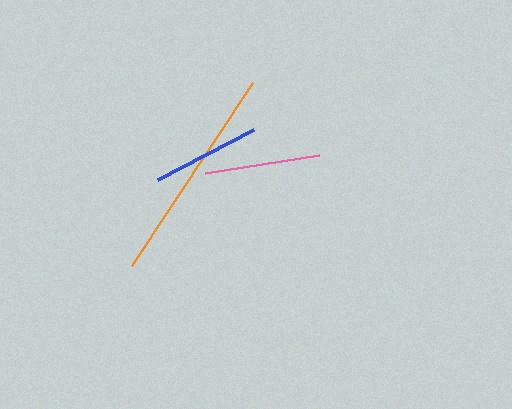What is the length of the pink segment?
The pink segment is approximately 115 pixels long.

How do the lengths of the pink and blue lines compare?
The pink and blue lines are approximately the same length.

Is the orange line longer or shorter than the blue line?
The orange line is longer than the blue line.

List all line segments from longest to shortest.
From longest to shortest: orange, pink, blue.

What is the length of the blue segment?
The blue segment is approximately 108 pixels long.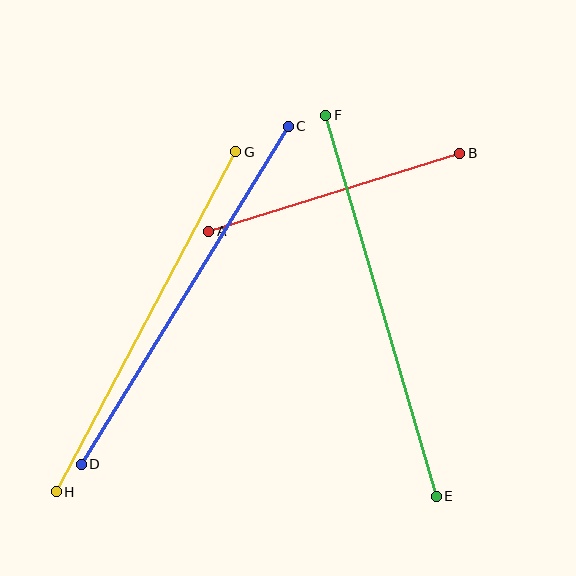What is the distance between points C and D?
The distance is approximately 397 pixels.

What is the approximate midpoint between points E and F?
The midpoint is at approximately (381, 306) pixels.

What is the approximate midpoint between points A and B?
The midpoint is at approximately (334, 192) pixels.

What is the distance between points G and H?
The distance is approximately 385 pixels.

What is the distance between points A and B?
The distance is approximately 263 pixels.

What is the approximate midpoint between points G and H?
The midpoint is at approximately (146, 322) pixels.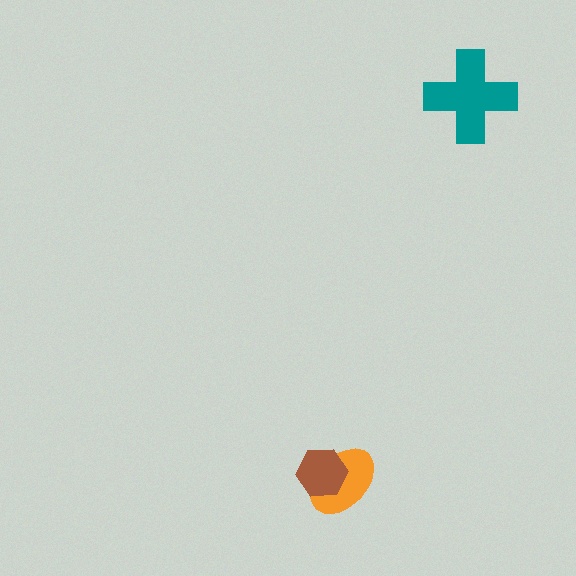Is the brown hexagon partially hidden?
No, no other shape covers it.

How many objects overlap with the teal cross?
0 objects overlap with the teal cross.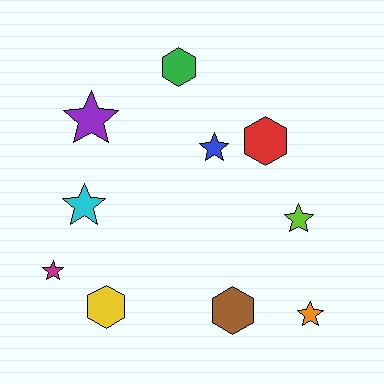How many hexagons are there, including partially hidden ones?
There are 4 hexagons.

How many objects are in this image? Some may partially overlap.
There are 10 objects.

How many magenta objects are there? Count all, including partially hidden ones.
There is 1 magenta object.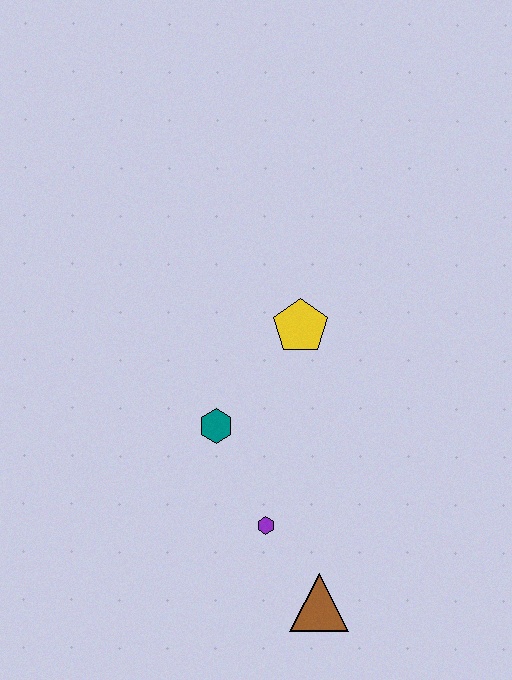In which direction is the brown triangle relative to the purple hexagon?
The brown triangle is below the purple hexagon.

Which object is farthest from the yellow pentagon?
The brown triangle is farthest from the yellow pentagon.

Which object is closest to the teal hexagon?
The purple hexagon is closest to the teal hexagon.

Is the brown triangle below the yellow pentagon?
Yes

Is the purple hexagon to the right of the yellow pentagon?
No